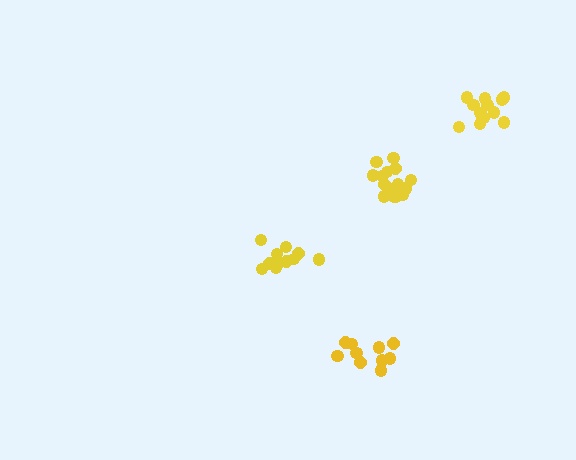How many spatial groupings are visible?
There are 4 spatial groupings.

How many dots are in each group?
Group 1: 10 dots, Group 2: 15 dots, Group 3: 11 dots, Group 4: 13 dots (49 total).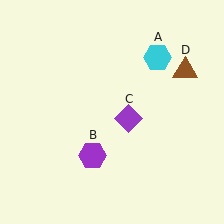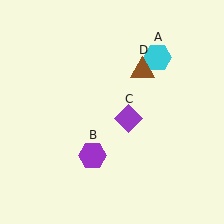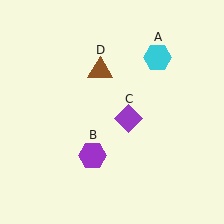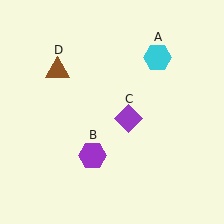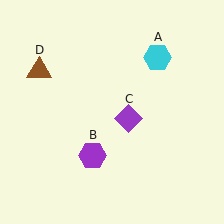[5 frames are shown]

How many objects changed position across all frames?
1 object changed position: brown triangle (object D).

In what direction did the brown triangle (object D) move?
The brown triangle (object D) moved left.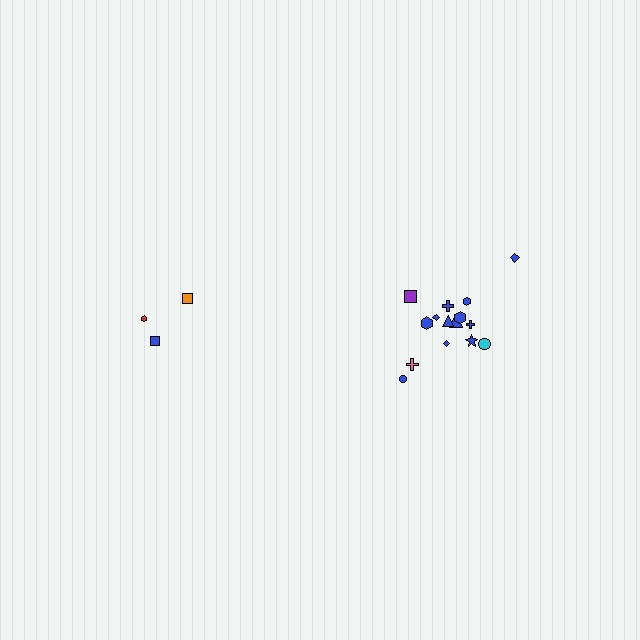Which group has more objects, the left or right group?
The right group.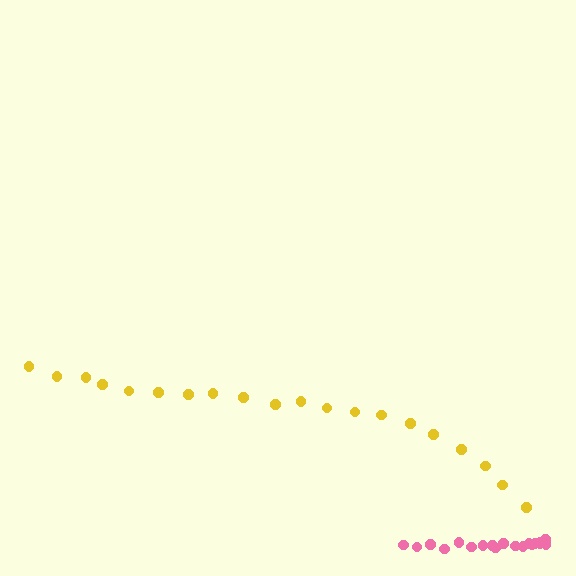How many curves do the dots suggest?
There are 2 distinct paths.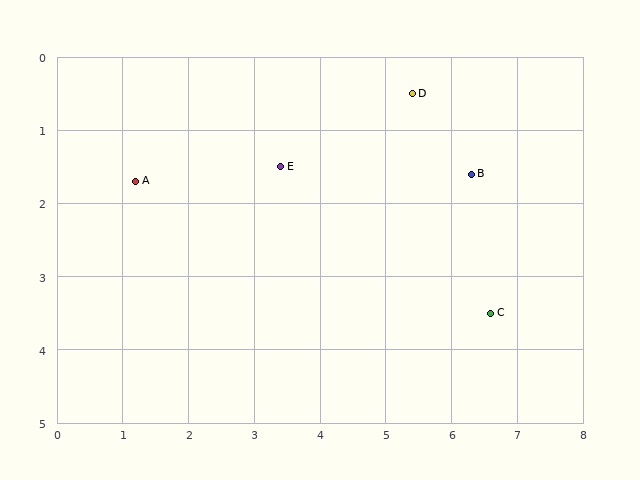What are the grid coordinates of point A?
Point A is at approximately (1.2, 1.7).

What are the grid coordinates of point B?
Point B is at approximately (6.3, 1.6).